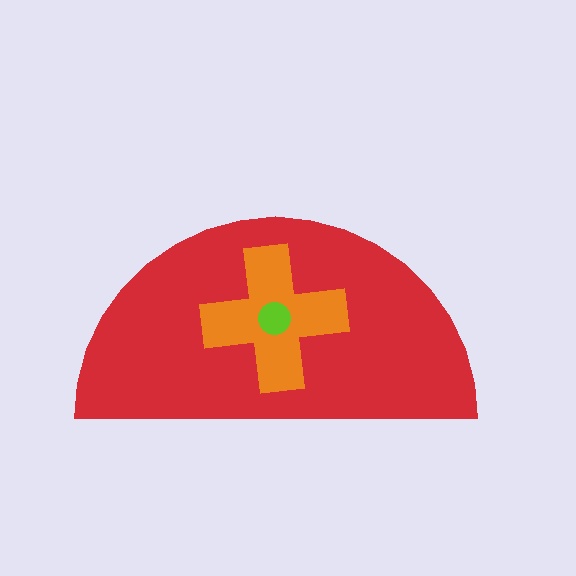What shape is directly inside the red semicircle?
The orange cross.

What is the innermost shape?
The lime circle.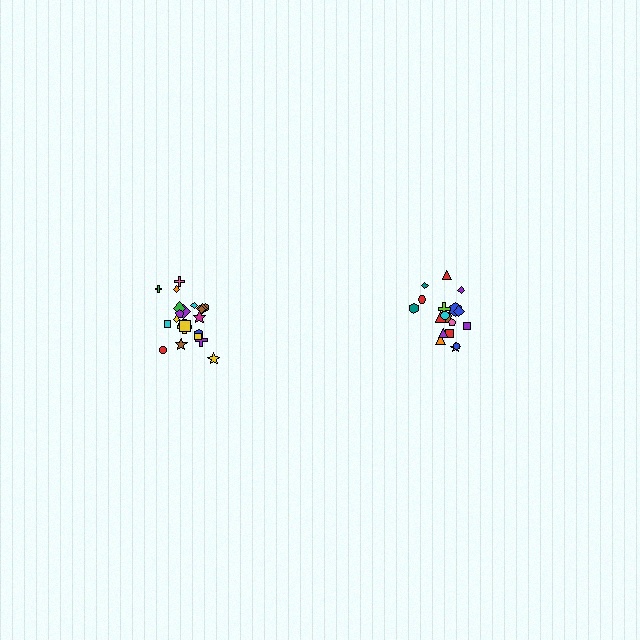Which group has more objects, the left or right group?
The left group.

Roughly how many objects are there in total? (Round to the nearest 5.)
Roughly 40 objects in total.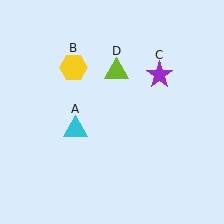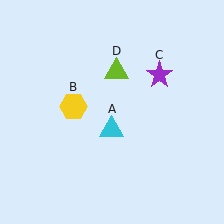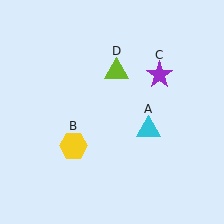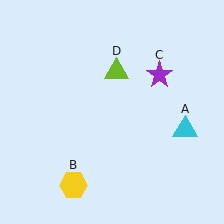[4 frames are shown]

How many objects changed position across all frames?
2 objects changed position: cyan triangle (object A), yellow hexagon (object B).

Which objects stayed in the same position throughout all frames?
Purple star (object C) and lime triangle (object D) remained stationary.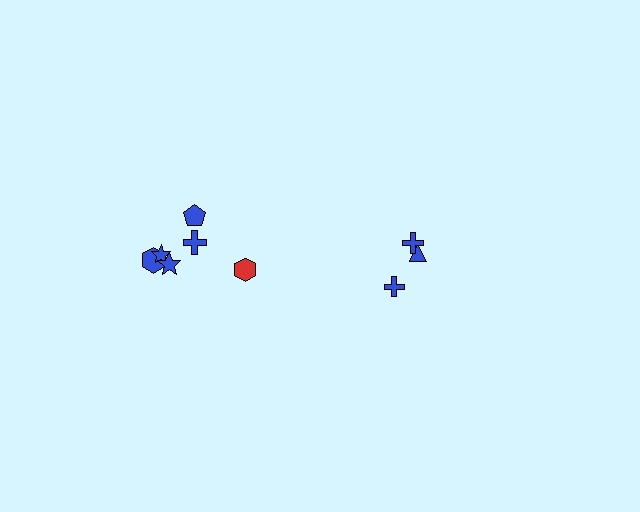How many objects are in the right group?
There are 3 objects.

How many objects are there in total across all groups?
There are 9 objects.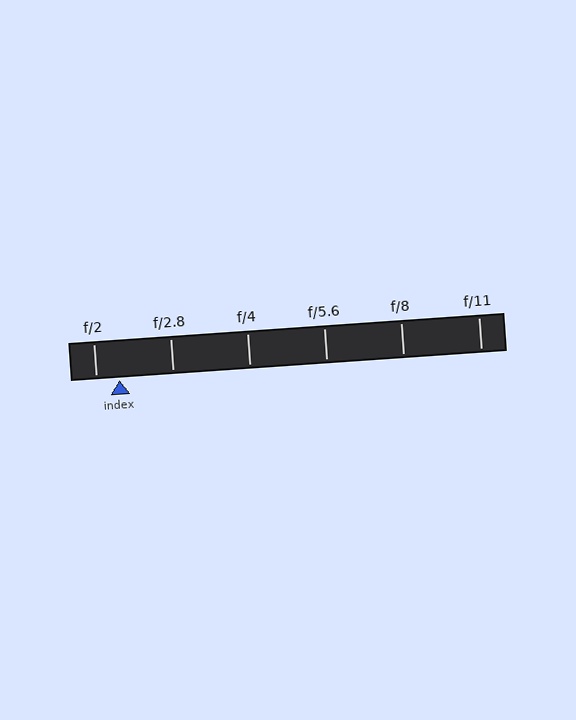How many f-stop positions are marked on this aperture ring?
There are 6 f-stop positions marked.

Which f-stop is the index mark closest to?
The index mark is closest to f/2.